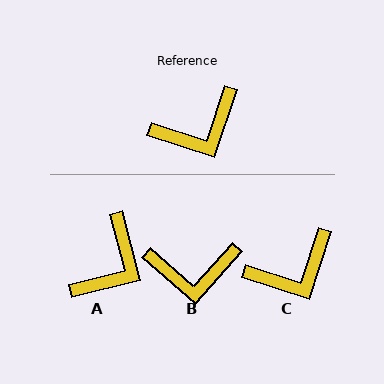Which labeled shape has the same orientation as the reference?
C.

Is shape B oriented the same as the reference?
No, it is off by about 23 degrees.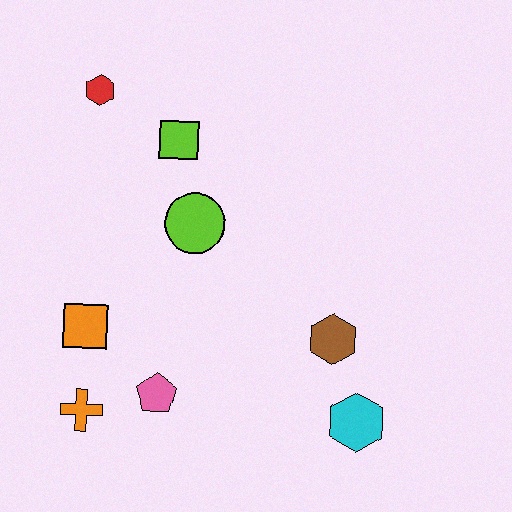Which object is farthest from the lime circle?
The cyan hexagon is farthest from the lime circle.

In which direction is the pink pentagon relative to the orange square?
The pink pentagon is to the right of the orange square.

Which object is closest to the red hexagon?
The lime square is closest to the red hexagon.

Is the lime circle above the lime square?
No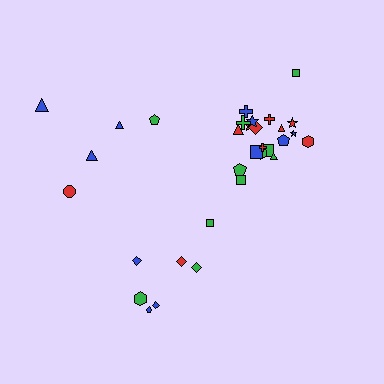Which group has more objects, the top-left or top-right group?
The top-right group.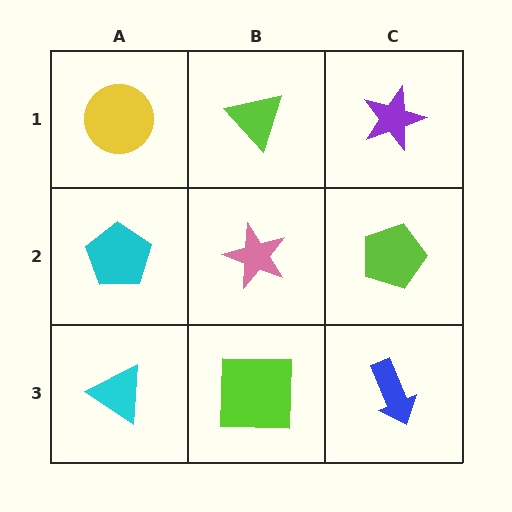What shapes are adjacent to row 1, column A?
A cyan pentagon (row 2, column A), a lime triangle (row 1, column B).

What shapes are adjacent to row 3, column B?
A pink star (row 2, column B), a cyan triangle (row 3, column A), a blue arrow (row 3, column C).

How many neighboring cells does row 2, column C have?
3.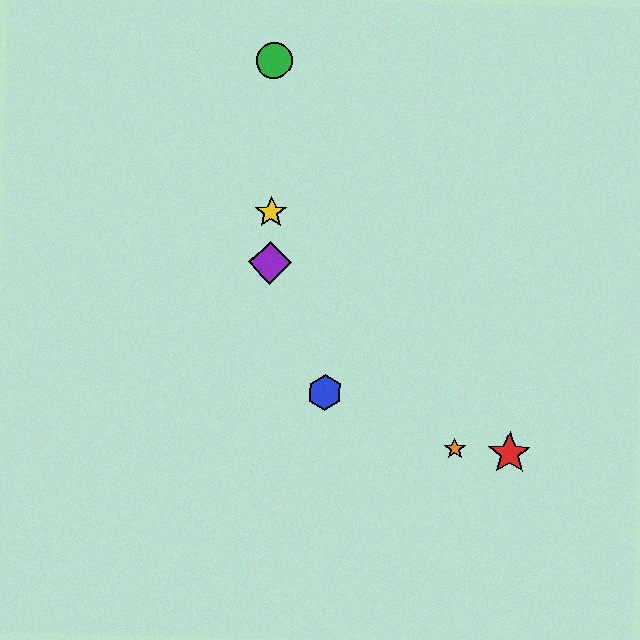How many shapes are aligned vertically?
3 shapes (the green circle, the yellow star, the purple diamond) are aligned vertically.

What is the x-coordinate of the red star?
The red star is at x≈509.